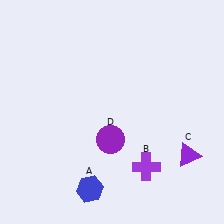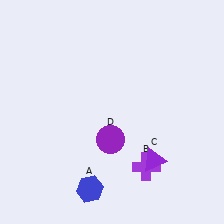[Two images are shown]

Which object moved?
The purple triangle (C) moved left.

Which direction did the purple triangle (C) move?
The purple triangle (C) moved left.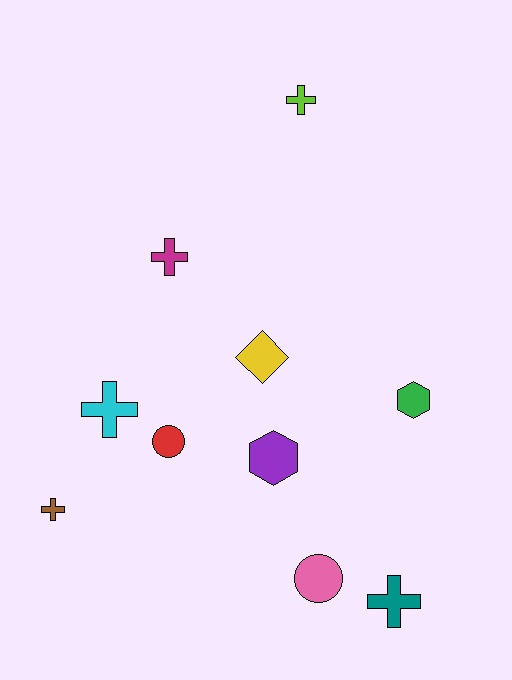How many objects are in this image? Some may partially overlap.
There are 10 objects.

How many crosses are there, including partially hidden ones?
There are 5 crosses.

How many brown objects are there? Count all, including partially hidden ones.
There is 1 brown object.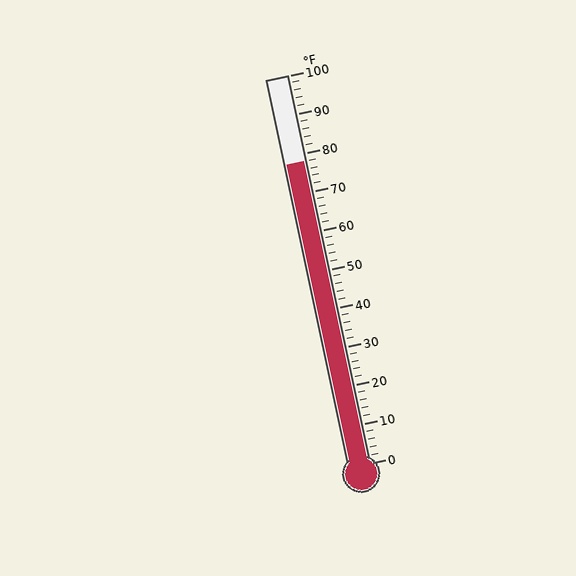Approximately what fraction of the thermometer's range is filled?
The thermometer is filled to approximately 80% of its range.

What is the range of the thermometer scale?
The thermometer scale ranges from 0°F to 100°F.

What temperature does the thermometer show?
The thermometer shows approximately 78°F.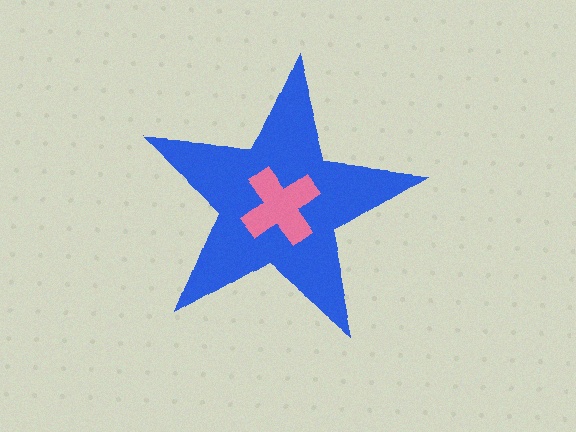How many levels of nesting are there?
2.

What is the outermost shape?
The blue star.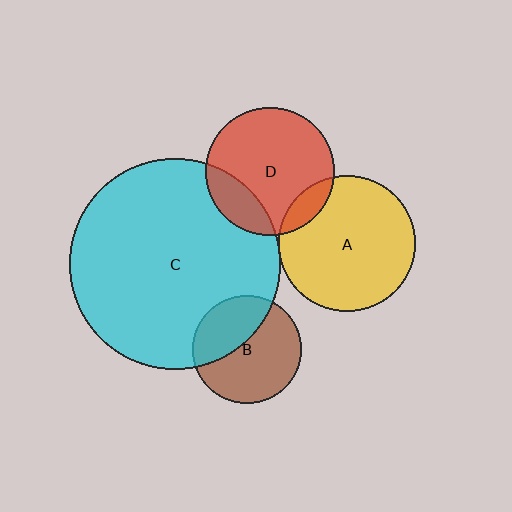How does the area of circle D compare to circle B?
Approximately 1.4 times.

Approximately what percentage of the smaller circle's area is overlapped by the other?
Approximately 40%.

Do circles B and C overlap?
Yes.